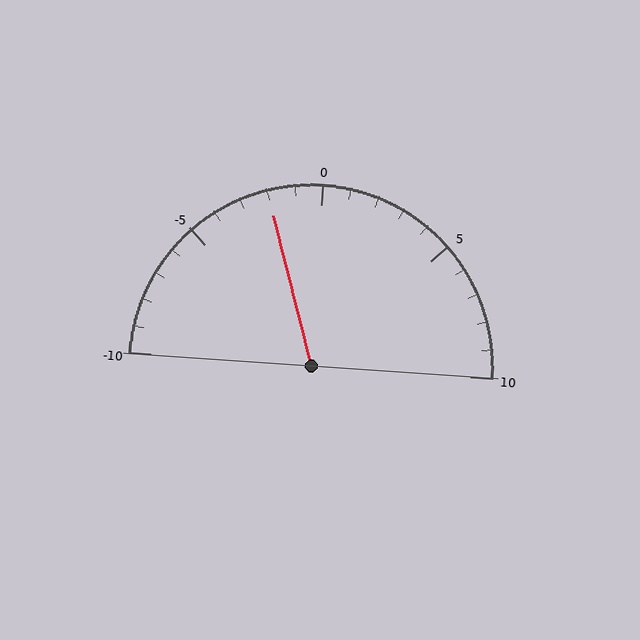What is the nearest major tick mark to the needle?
The nearest major tick mark is 0.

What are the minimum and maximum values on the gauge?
The gauge ranges from -10 to 10.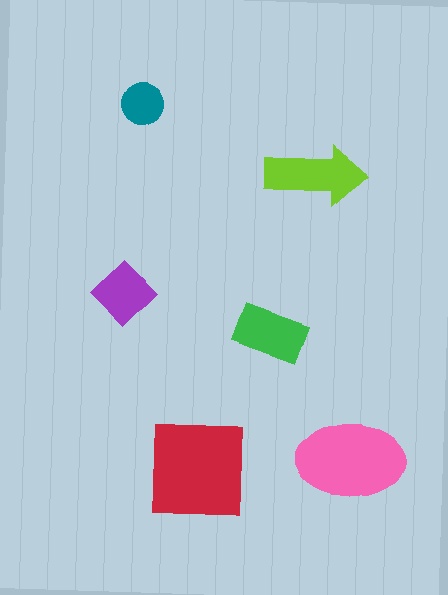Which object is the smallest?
The teal circle.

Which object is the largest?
The red square.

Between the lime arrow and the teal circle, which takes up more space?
The lime arrow.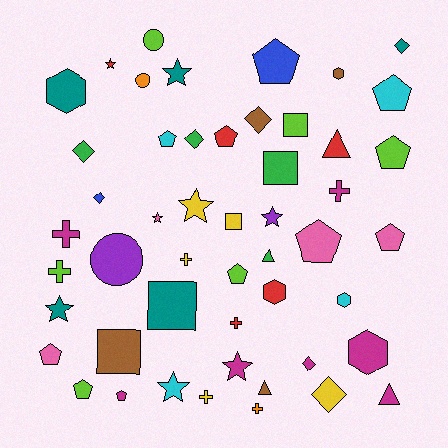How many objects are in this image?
There are 50 objects.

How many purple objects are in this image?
There are 2 purple objects.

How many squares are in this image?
There are 5 squares.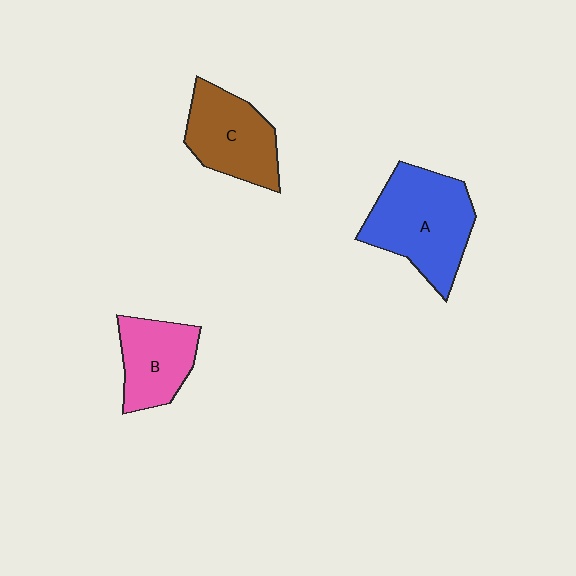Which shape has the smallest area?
Shape B (pink).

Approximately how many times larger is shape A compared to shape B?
Approximately 1.6 times.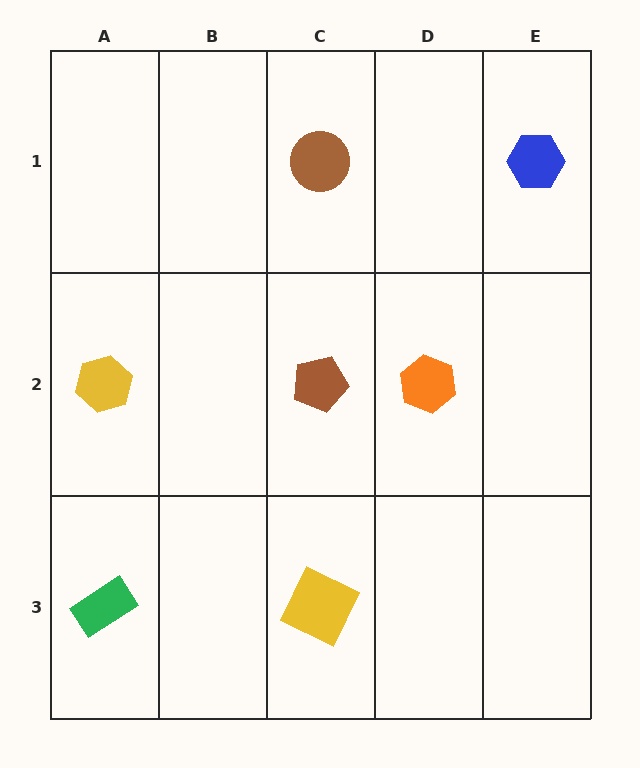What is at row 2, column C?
A brown pentagon.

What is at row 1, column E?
A blue hexagon.